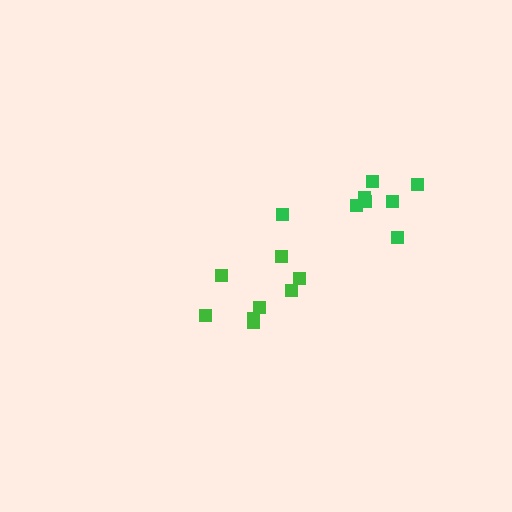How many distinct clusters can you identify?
There are 2 distinct clusters.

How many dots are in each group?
Group 1: 8 dots, Group 2: 8 dots (16 total).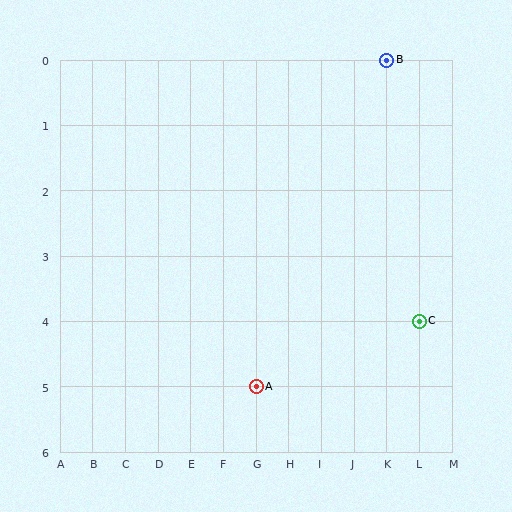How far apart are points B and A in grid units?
Points B and A are 4 columns and 5 rows apart (about 6.4 grid units diagonally).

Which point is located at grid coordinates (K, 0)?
Point B is at (K, 0).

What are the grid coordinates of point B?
Point B is at grid coordinates (K, 0).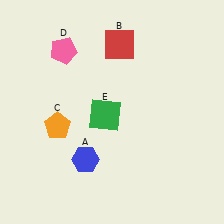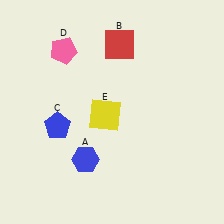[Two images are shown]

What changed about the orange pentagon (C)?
In Image 1, C is orange. In Image 2, it changed to blue.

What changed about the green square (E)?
In Image 1, E is green. In Image 2, it changed to yellow.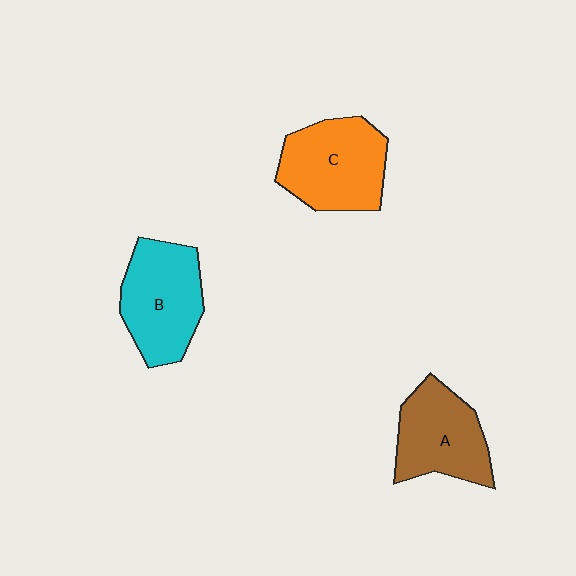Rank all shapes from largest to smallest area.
From largest to smallest: C (orange), B (cyan), A (brown).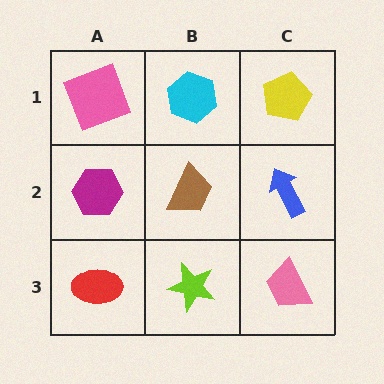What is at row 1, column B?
A cyan hexagon.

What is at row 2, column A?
A magenta hexagon.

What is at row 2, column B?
A brown trapezoid.